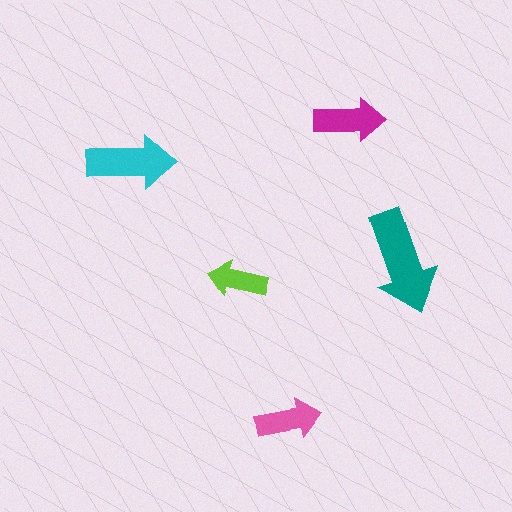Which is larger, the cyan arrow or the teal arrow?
The teal one.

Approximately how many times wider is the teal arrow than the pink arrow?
About 1.5 times wider.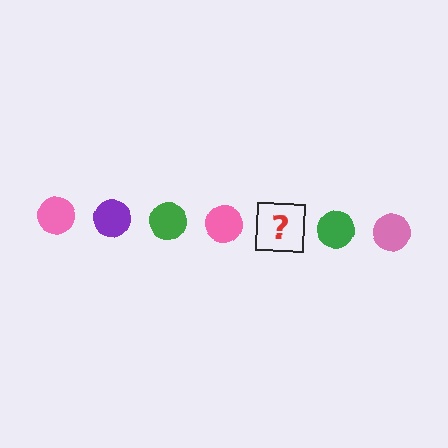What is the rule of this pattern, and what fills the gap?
The rule is that the pattern cycles through pink, purple, green circles. The gap should be filled with a purple circle.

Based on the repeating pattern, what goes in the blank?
The blank should be a purple circle.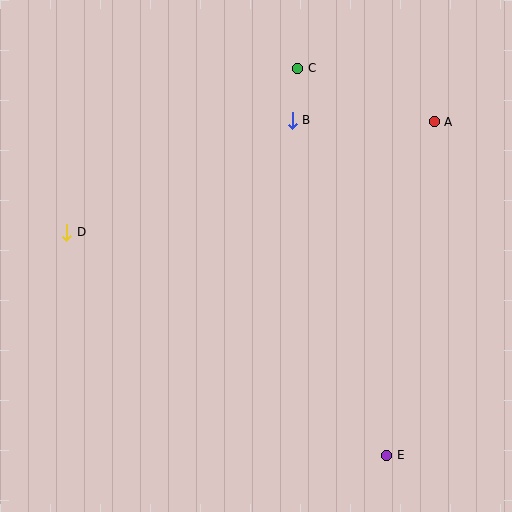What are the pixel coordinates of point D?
Point D is at (67, 232).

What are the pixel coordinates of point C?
Point C is at (298, 68).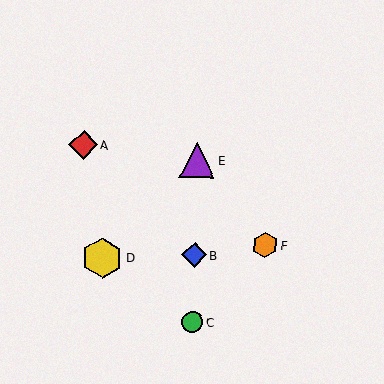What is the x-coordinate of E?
Object E is at x≈197.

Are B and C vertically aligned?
Yes, both are at x≈194.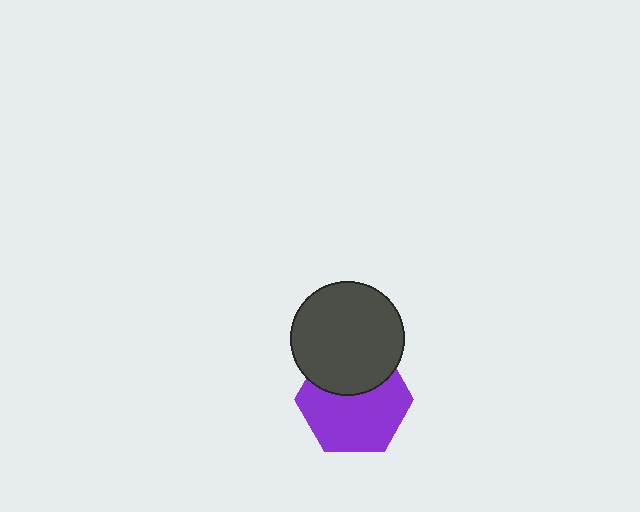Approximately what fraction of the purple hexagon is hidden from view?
Roughly 36% of the purple hexagon is hidden behind the dark gray circle.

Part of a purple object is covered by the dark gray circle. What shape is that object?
It is a hexagon.